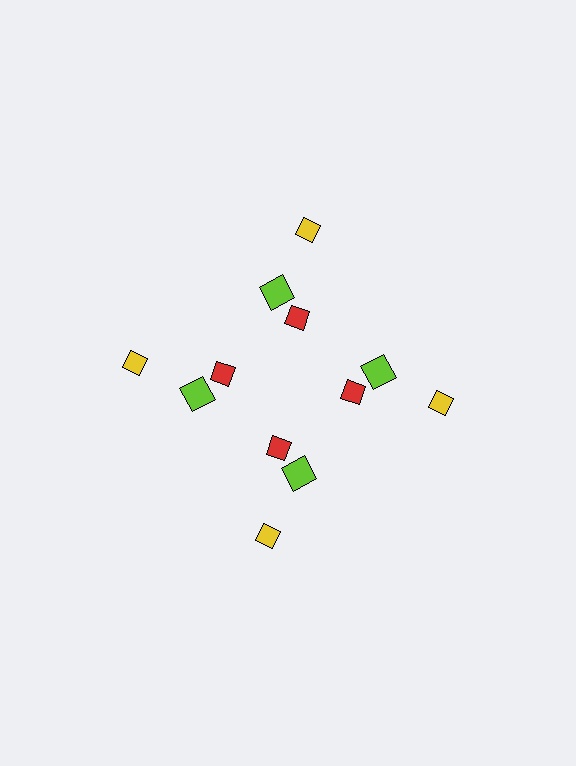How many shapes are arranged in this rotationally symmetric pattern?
There are 12 shapes, arranged in 4 groups of 3.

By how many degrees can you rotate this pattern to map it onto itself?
The pattern maps onto itself every 90 degrees of rotation.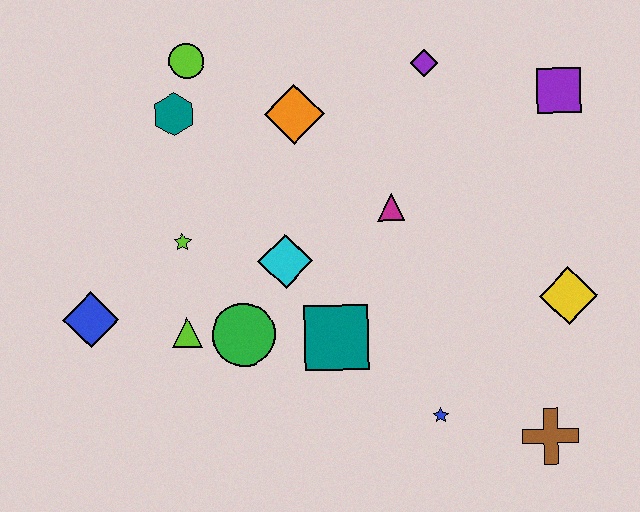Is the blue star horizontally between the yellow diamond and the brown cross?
No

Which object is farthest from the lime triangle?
The purple square is farthest from the lime triangle.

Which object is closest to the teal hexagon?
The lime circle is closest to the teal hexagon.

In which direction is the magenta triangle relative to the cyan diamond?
The magenta triangle is to the right of the cyan diamond.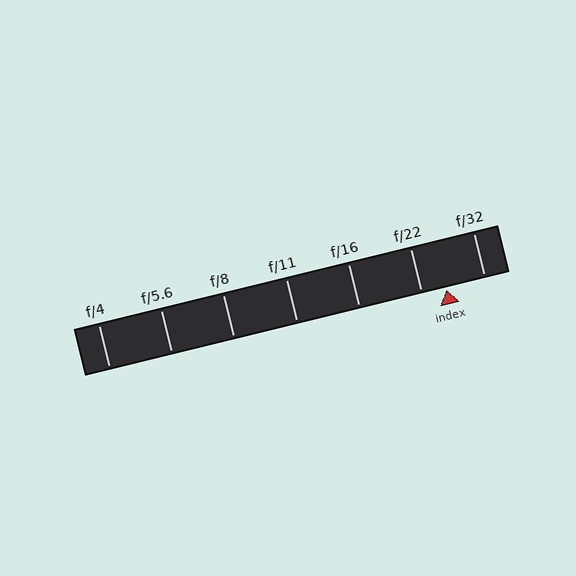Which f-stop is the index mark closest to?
The index mark is closest to f/22.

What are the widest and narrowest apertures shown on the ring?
The widest aperture shown is f/4 and the narrowest is f/32.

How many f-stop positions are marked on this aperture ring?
There are 7 f-stop positions marked.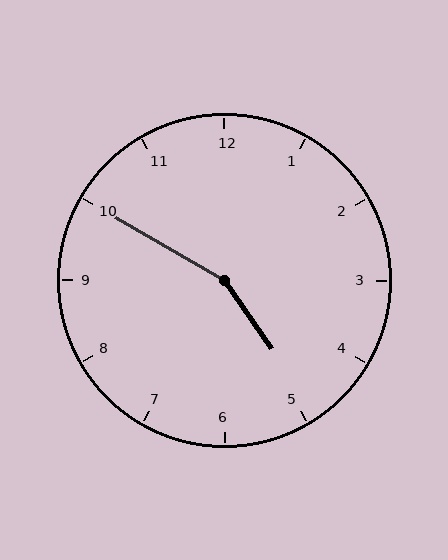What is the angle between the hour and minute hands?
Approximately 155 degrees.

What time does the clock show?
4:50.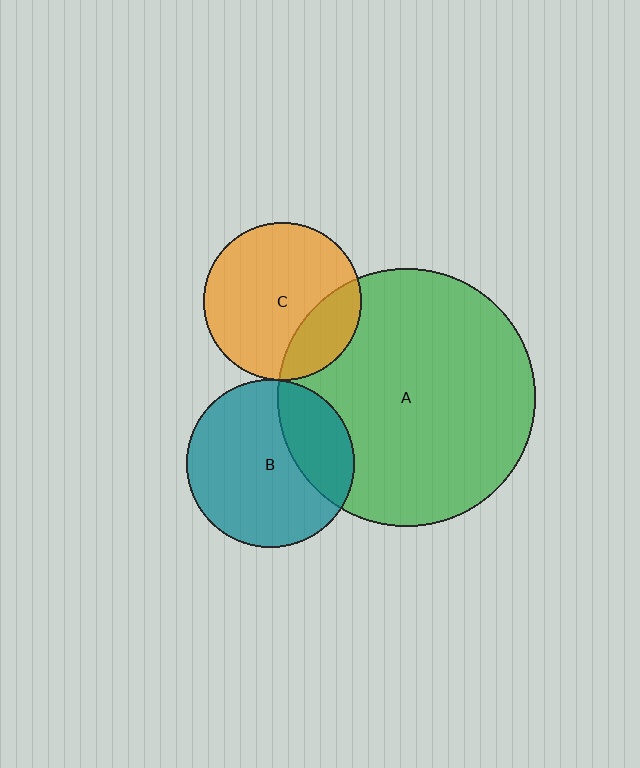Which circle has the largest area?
Circle A (green).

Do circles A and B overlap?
Yes.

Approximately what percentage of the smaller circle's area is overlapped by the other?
Approximately 30%.